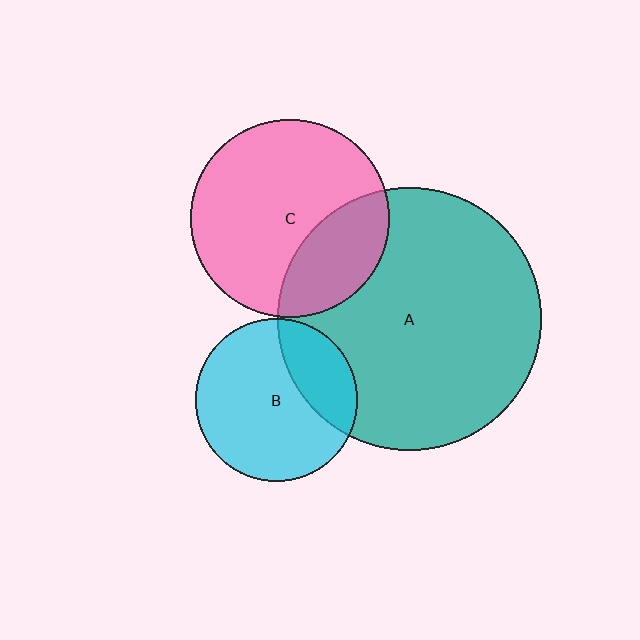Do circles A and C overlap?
Yes.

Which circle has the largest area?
Circle A (teal).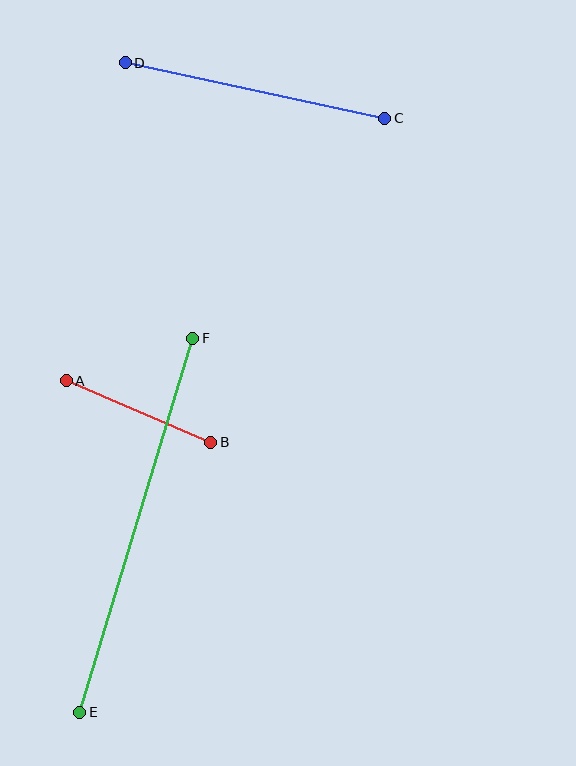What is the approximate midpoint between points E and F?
The midpoint is at approximately (136, 525) pixels.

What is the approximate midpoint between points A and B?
The midpoint is at approximately (139, 411) pixels.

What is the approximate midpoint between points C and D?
The midpoint is at approximately (255, 91) pixels.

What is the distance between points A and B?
The distance is approximately 157 pixels.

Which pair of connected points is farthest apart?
Points E and F are farthest apart.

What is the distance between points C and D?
The distance is approximately 265 pixels.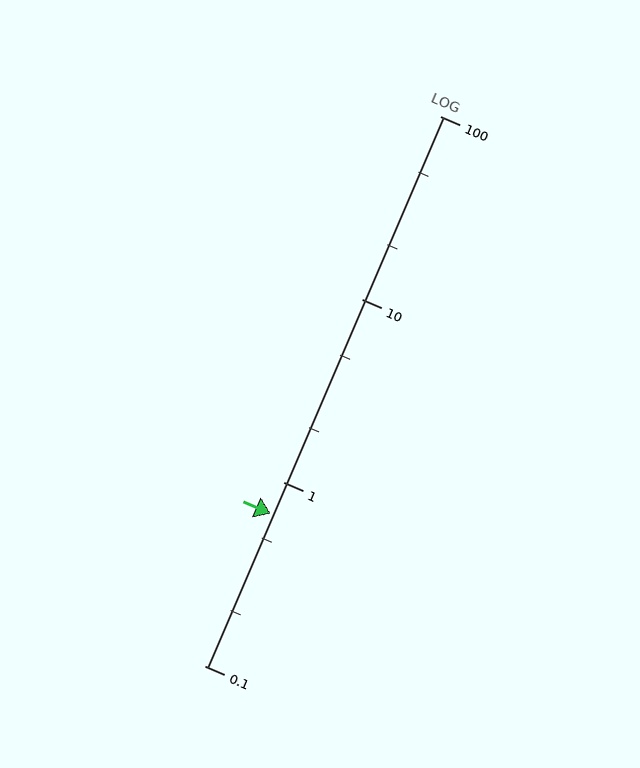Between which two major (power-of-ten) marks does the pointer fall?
The pointer is between 0.1 and 1.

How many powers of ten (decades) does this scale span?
The scale spans 3 decades, from 0.1 to 100.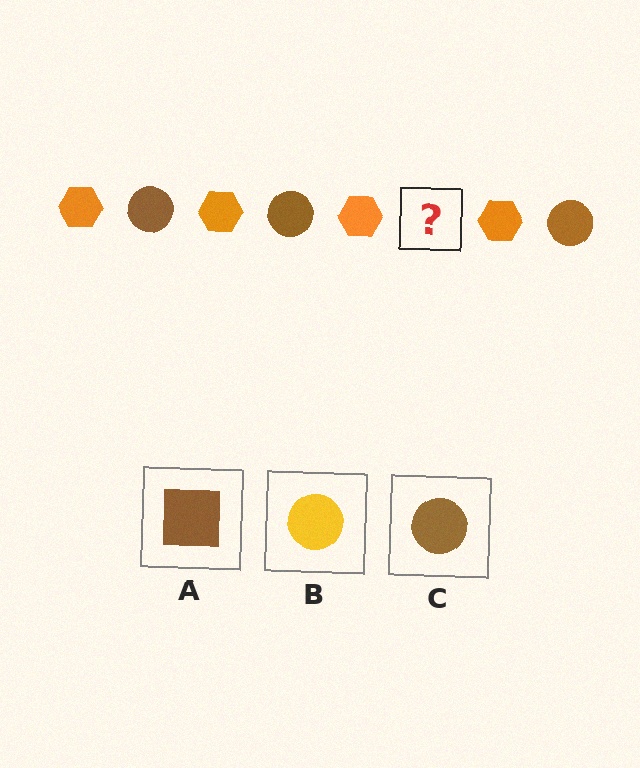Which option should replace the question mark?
Option C.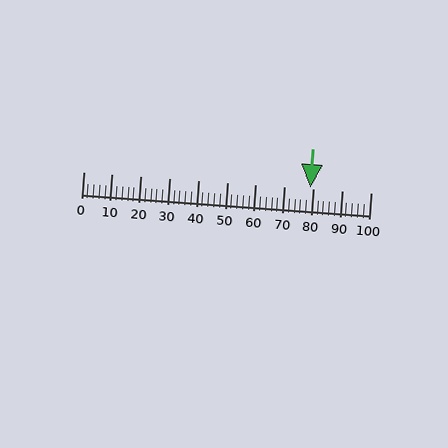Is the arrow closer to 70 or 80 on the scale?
The arrow is closer to 80.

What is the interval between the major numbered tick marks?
The major tick marks are spaced 10 units apart.